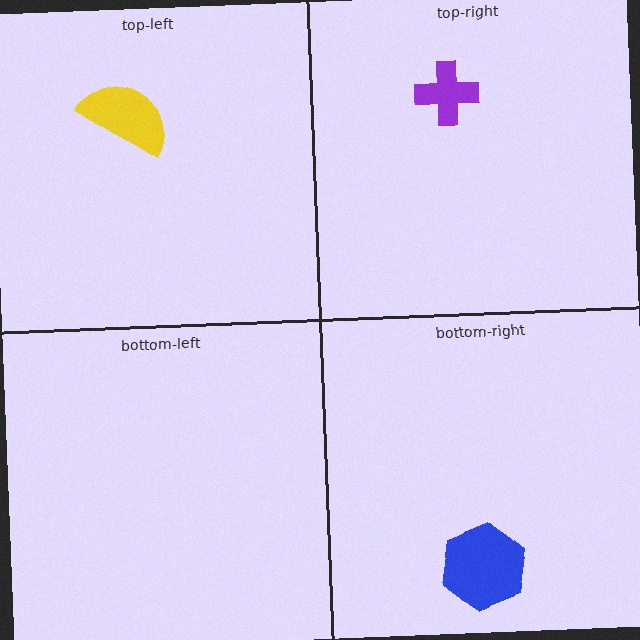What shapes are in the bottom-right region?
The blue hexagon.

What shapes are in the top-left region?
The yellow semicircle.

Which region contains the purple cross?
The top-right region.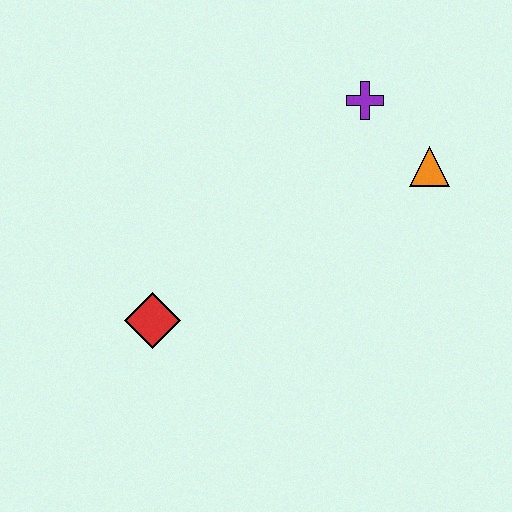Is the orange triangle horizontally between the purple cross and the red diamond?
No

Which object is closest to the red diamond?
The purple cross is closest to the red diamond.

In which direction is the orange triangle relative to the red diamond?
The orange triangle is to the right of the red diamond.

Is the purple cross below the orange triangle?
No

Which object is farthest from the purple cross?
The red diamond is farthest from the purple cross.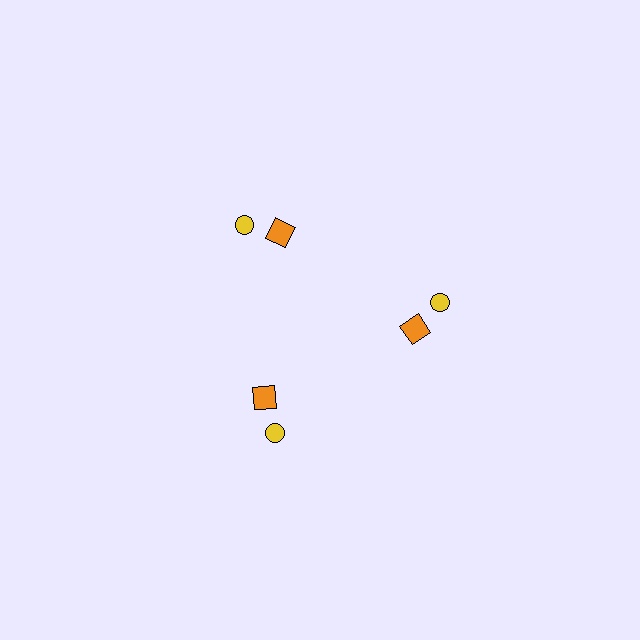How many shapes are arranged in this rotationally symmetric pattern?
There are 6 shapes, arranged in 3 groups of 2.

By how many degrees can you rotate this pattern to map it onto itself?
The pattern maps onto itself every 120 degrees of rotation.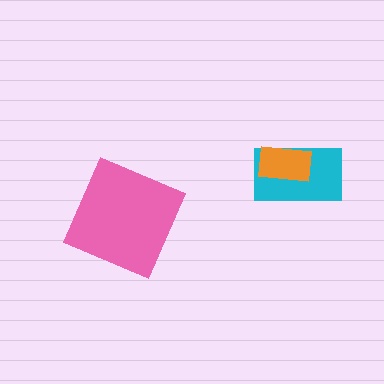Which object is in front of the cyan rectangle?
The orange rectangle is in front of the cyan rectangle.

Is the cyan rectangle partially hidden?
Yes, it is partially covered by another shape.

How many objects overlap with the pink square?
0 objects overlap with the pink square.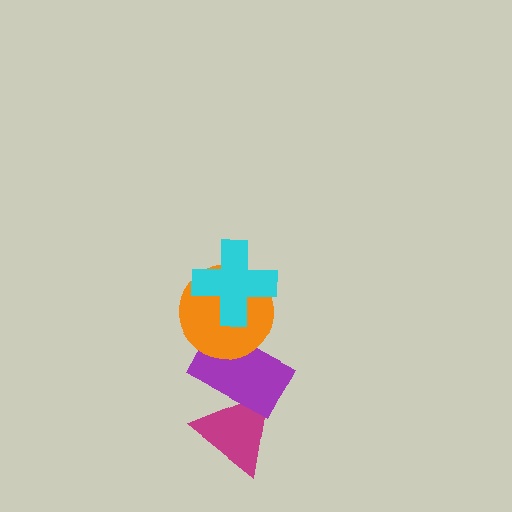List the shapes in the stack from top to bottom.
From top to bottom: the cyan cross, the orange circle, the purple rectangle, the magenta triangle.